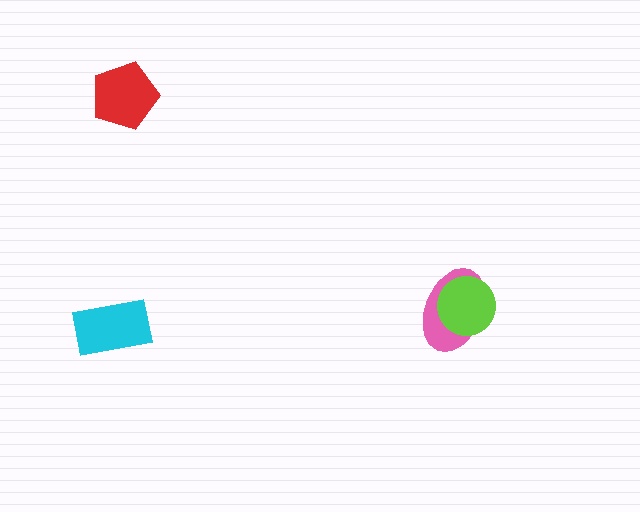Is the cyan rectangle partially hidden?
No, no other shape covers it.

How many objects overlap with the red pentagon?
0 objects overlap with the red pentagon.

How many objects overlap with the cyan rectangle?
0 objects overlap with the cyan rectangle.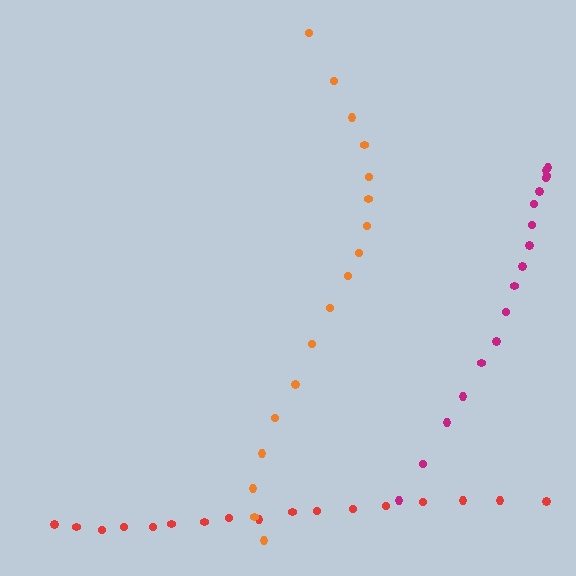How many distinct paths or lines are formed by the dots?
There are 3 distinct paths.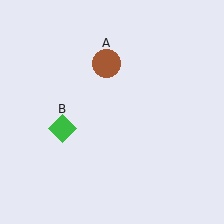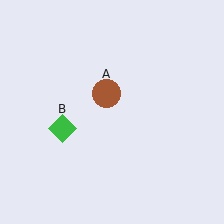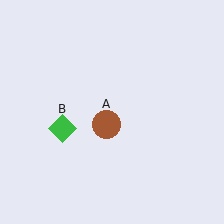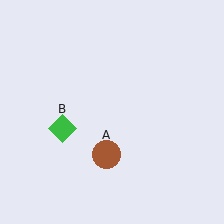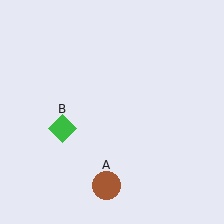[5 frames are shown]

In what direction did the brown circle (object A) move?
The brown circle (object A) moved down.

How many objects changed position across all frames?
1 object changed position: brown circle (object A).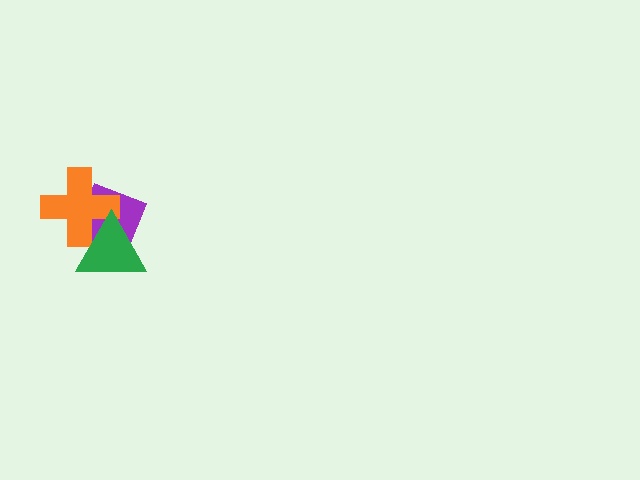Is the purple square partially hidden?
Yes, it is partially covered by another shape.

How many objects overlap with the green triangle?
2 objects overlap with the green triangle.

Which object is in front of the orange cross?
The green triangle is in front of the orange cross.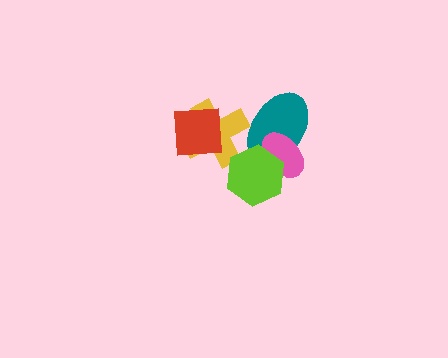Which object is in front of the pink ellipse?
The lime hexagon is in front of the pink ellipse.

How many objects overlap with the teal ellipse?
3 objects overlap with the teal ellipse.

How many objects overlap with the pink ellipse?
2 objects overlap with the pink ellipse.